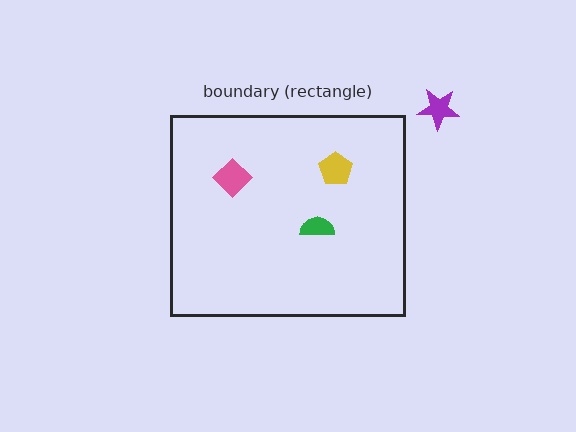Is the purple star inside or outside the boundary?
Outside.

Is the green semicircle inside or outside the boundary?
Inside.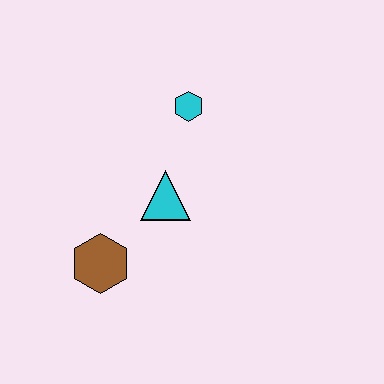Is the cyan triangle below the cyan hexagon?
Yes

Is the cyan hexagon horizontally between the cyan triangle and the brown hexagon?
No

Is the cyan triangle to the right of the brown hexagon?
Yes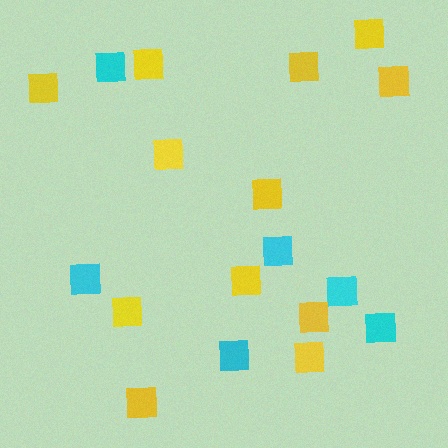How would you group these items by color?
There are 2 groups: one group of yellow squares (12) and one group of cyan squares (6).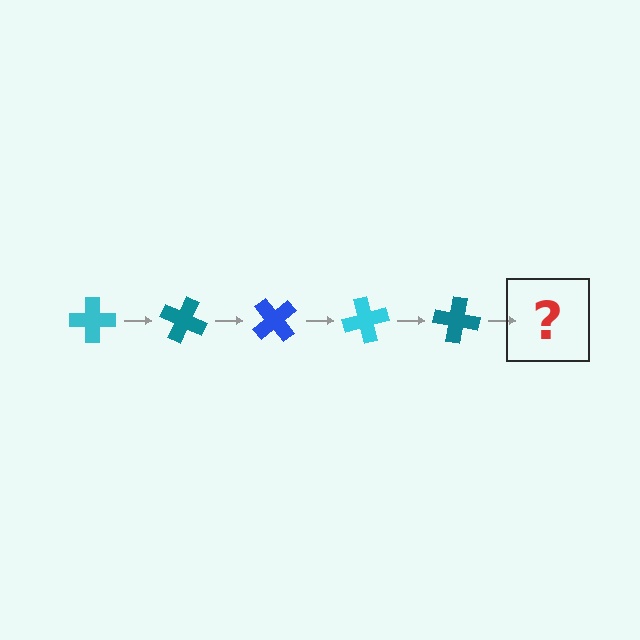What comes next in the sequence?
The next element should be a blue cross, rotated 125 degrees from the start.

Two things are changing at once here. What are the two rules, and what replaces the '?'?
The two rules are that it rotates 25 degrees each step and the color cycles through cyan, teal, and blue. The '?' should be a blue cross, rotated 125 degrees from the start.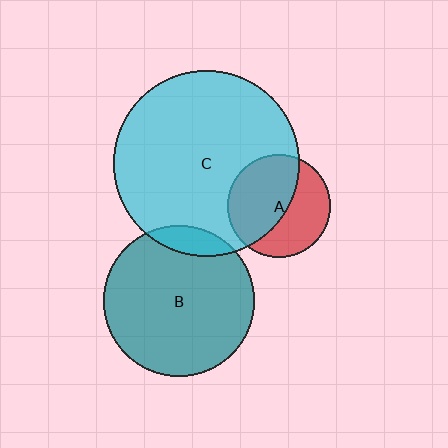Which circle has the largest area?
Circle C (cyan).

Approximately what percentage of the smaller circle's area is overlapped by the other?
Approximately 55%.